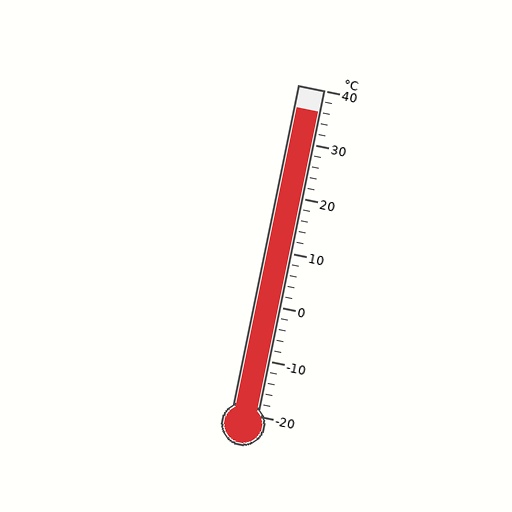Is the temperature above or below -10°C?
The temperature is above -10°C.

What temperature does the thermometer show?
The thermometer shows approximately 36°C.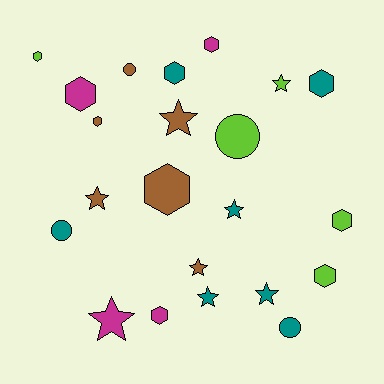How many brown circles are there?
There is 1 brown circle.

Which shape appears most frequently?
Hexagon, with 10 objects.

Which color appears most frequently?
Teal, with 7 objects.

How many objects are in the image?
There are 22 objects.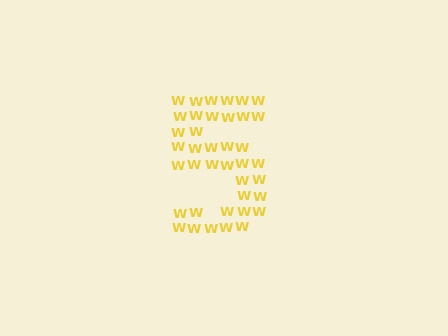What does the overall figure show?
The overall figure shows the digit 5.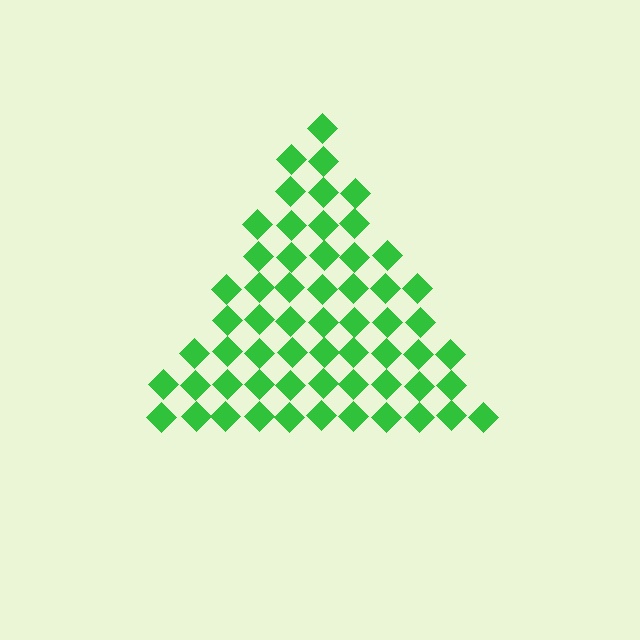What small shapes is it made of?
It is made of small diamonds.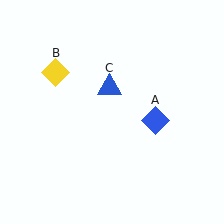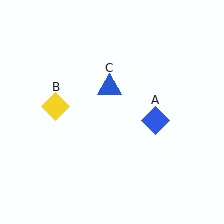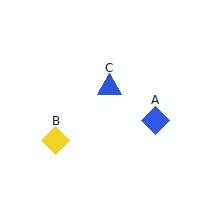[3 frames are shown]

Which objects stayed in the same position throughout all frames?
Blue diamond (object A) and blue triangle (object C) remained stationary.